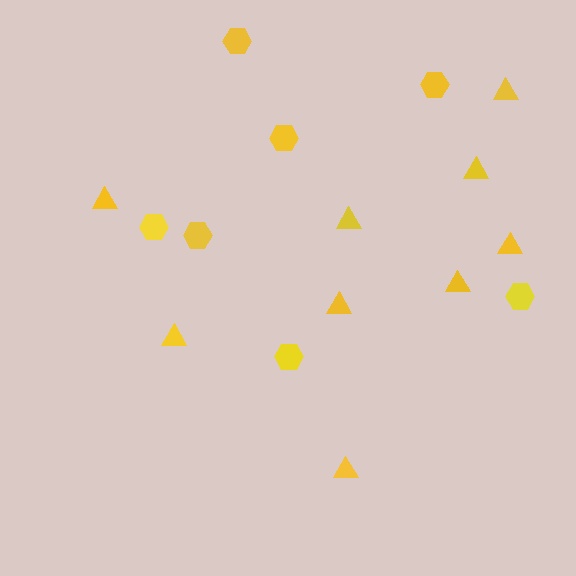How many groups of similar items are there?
There are 2 groups: one group of triangles (9) and one group of hexagons (7).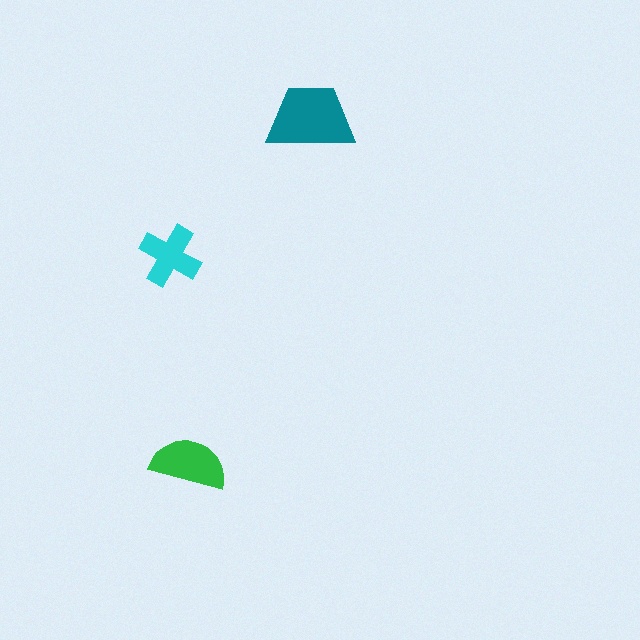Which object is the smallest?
The cyan cross.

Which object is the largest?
The teal trapezoid.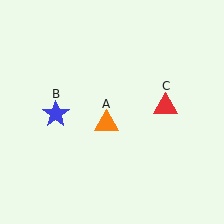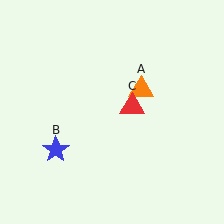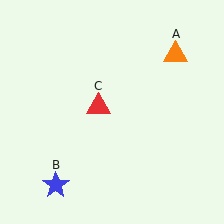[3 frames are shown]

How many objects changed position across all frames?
3 objects changed position: orange triangle (object A), blue star (object B), red triangle (object C).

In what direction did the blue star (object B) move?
The blue star (object B) moved down.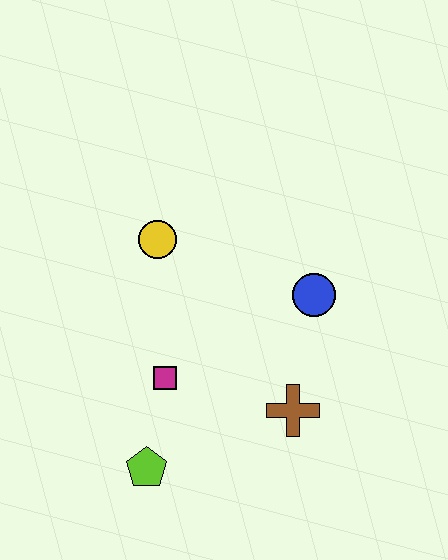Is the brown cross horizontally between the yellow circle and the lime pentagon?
No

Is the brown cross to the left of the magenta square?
No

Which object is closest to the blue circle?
The brown cross is closest to the blue circle.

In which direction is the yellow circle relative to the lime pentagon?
The yellow circle is above the lime pentagon.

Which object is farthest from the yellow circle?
The lime pentagon is farthest from the yellow circle.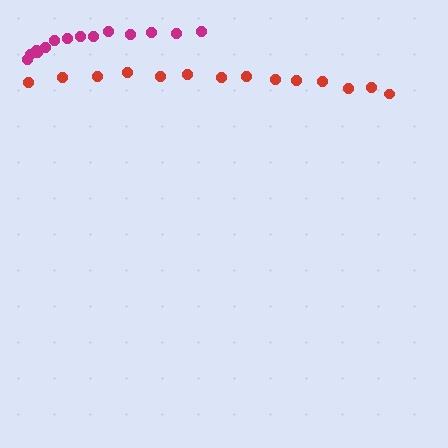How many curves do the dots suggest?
There are 2 distinct paths.